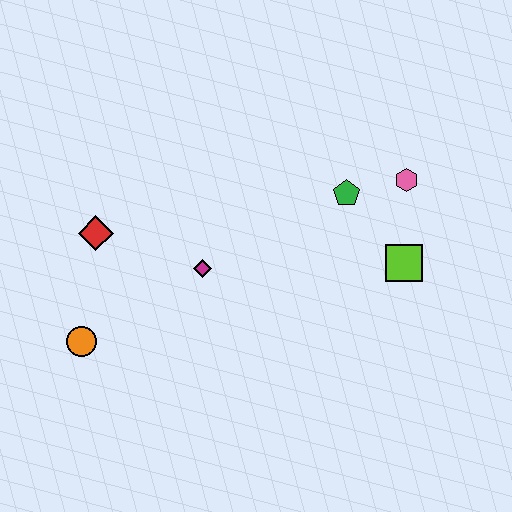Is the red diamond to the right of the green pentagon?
No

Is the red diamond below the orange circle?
No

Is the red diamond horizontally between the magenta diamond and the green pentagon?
No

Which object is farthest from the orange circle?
The pink hexagon is farthest from the orange circle.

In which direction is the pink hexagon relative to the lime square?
The pink hexagon is above the lime square.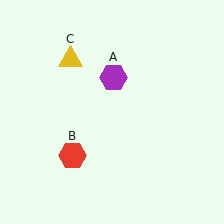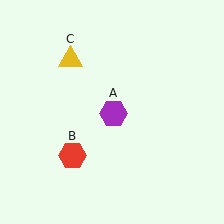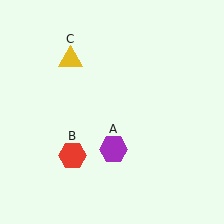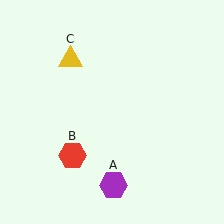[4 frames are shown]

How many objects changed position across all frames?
1 object changed position: purple hexagon (object A).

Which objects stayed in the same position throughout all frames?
Red hexagon (object B) and yellow triangle (object C) remained stationary.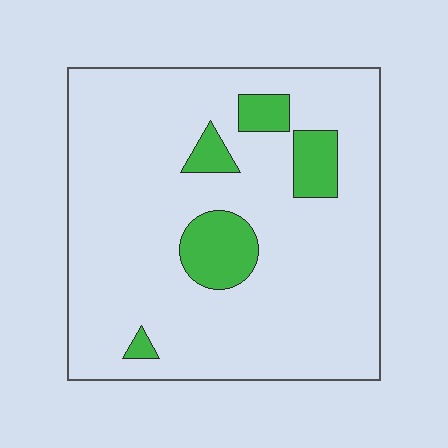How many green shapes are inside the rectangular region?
5.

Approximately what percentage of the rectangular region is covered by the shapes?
Approximately 15%.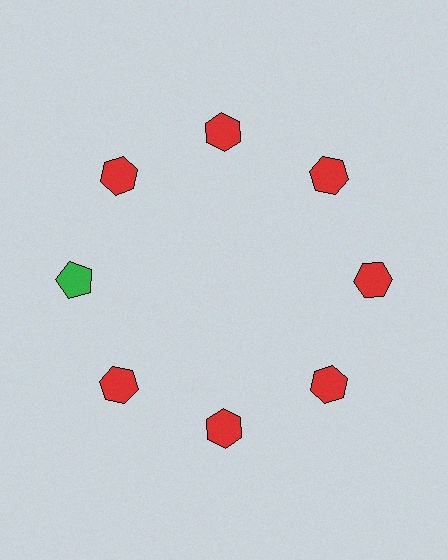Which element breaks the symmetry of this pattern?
The green pentagon at roughly the 9 o'clock position breaks the symmetry. All other shapes are red hexagons.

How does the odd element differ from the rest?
It differs in both color (green instead of red) and shape (pentagon instead of hexagon).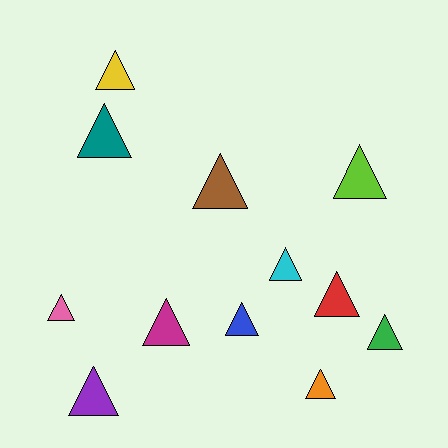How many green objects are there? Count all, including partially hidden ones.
There is 1 green object.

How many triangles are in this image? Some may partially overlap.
There are 12 triangles.